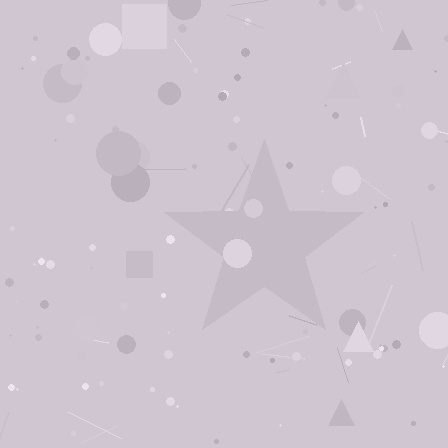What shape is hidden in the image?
A star is hidden in the image.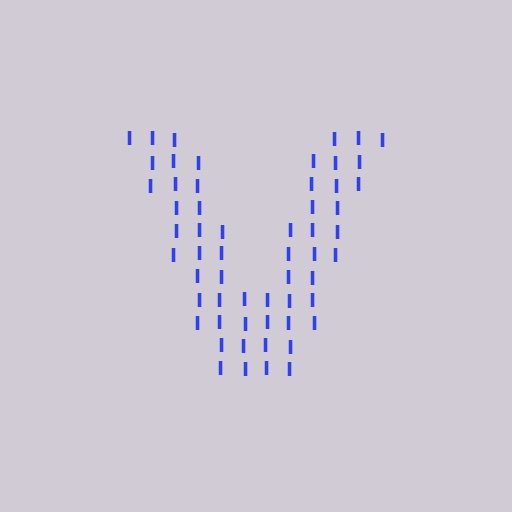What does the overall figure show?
The overall figure shows the letter V.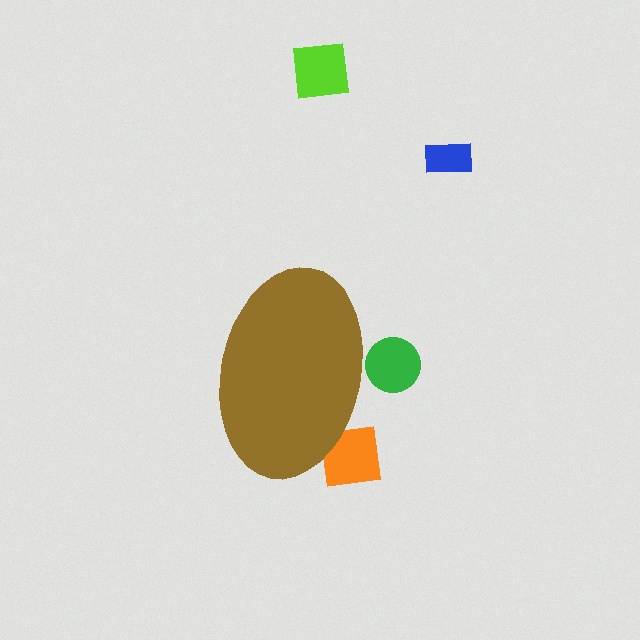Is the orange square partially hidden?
Yes, the orange square is partially hidden behind the brown ellipse.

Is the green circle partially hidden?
Yes, the green circle is partially hidden behind the brown ellipse.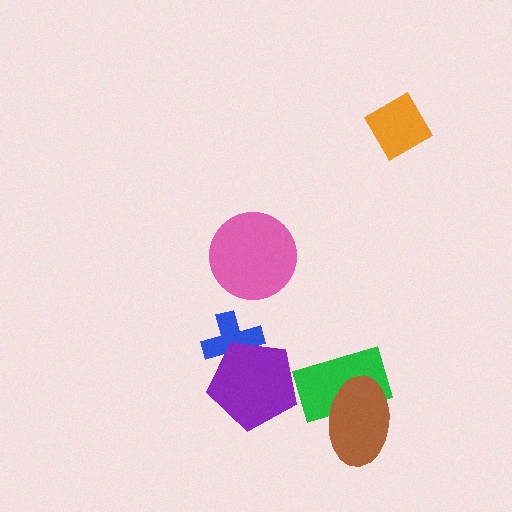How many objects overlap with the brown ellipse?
1 object overlaps with the brown ellipse.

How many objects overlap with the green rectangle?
1 object overlaps with the green rectangle.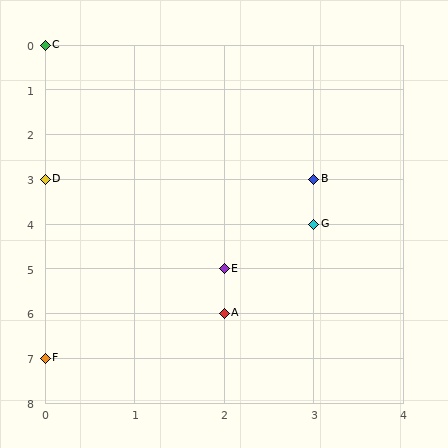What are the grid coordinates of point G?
Point G is at grid coordinates (3, 4).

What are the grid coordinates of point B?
Point B is at grid coordinates (3, 3).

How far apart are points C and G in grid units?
Points C and G are 3 columns and 4 rows apart (about 5.0 grid units diagonally).